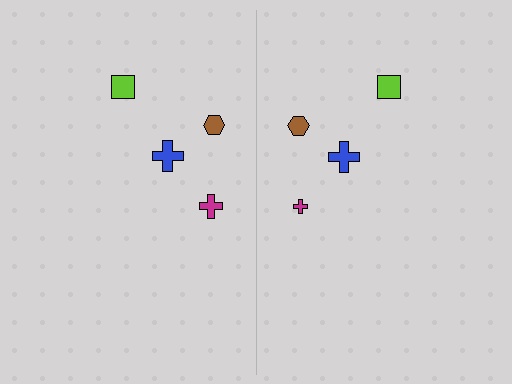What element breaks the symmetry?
The magenta cross on the right side has a different size than its mirror counterpart.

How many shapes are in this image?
There are 8 shapes in this image.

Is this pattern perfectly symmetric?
No, the pattern is not perfectly symmetric. The magenta cross on the right side has a different size than its mirror counterpart.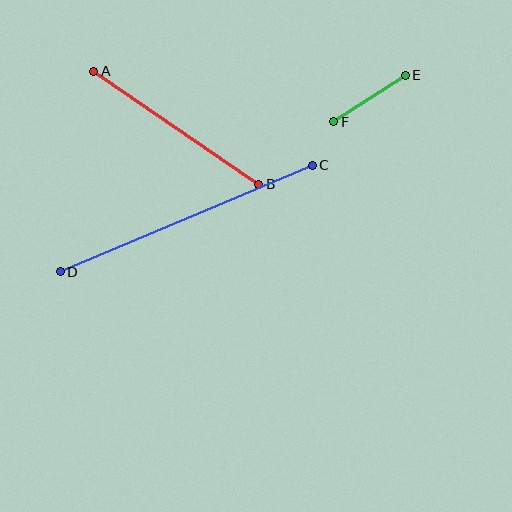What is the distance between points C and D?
The distance is approximately 274 pixels.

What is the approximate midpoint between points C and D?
The midpoint is at approximately (186, 218) pixels.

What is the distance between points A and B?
The distance is approximately 200 pixels.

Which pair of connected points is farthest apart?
Points C and D are farthest apart.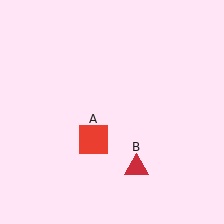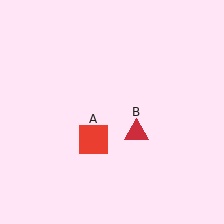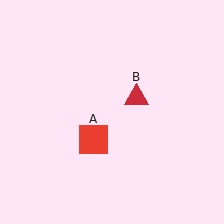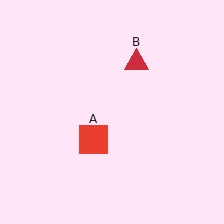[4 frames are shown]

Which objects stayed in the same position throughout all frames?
Red square (object A) remained stationary.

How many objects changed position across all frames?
1 object changed position: red triangle (object B).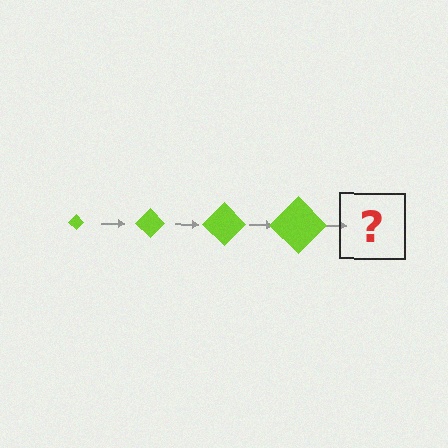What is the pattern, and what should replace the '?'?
The pattern is that the diamond gets progressively larger each step. The '?' should be a lime diamond, larger than the previous one.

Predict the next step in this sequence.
The next step is a lime diamond, larger than the previous one.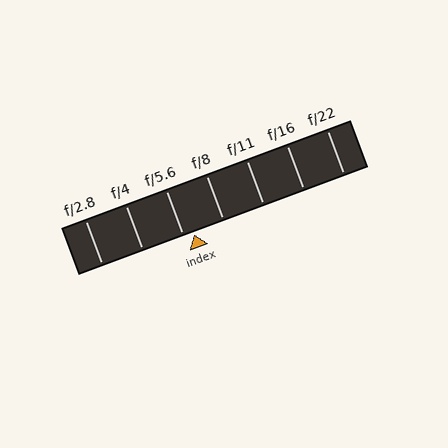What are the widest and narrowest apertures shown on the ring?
The widest aperture shown is f/2.8 and the narrowest is f/22.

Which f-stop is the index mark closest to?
The index mark is closest to f/5.6.